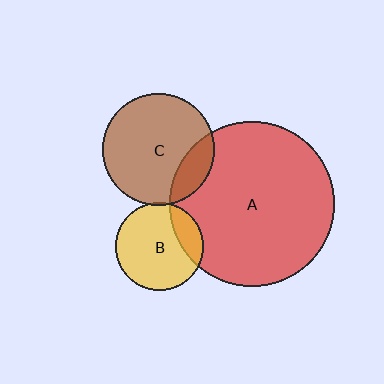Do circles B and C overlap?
Yes.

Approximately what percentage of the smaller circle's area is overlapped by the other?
Approximately 5%.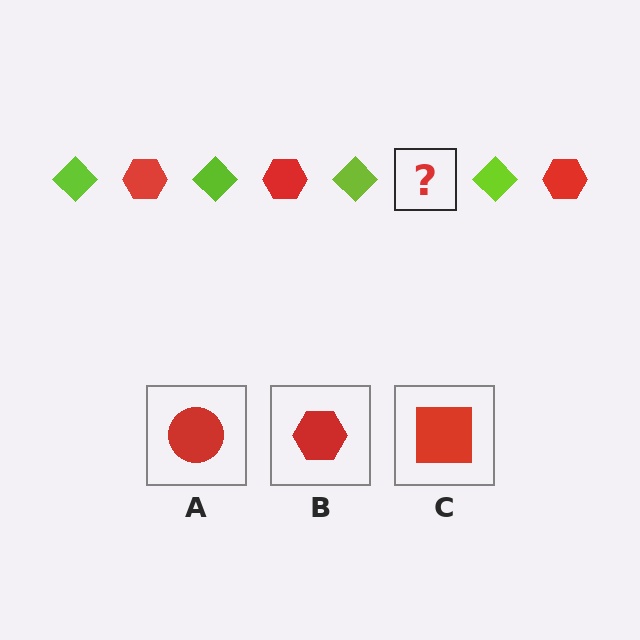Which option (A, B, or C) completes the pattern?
B.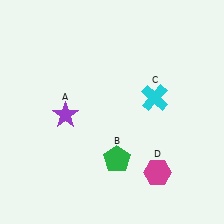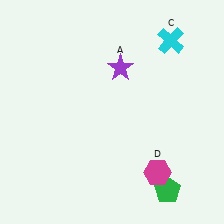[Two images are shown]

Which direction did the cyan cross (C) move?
The cyan cross (C) moved up.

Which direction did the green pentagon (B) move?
The green pentagon (B) moved right.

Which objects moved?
The objects that moved are: the purple star (A), the green pentagon (B), the cyan cross (C).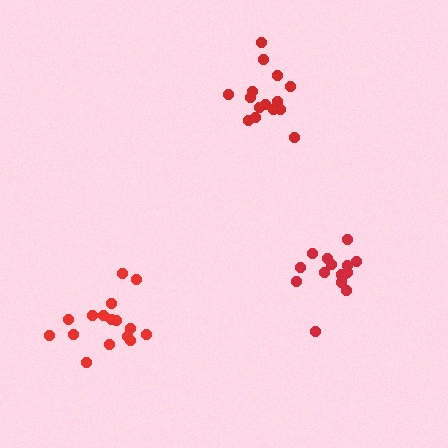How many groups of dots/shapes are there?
There are 3 groups.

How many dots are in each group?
Group 1: 15 dots, Group 2: 15 dots, Group 3: 16 dots (46 total).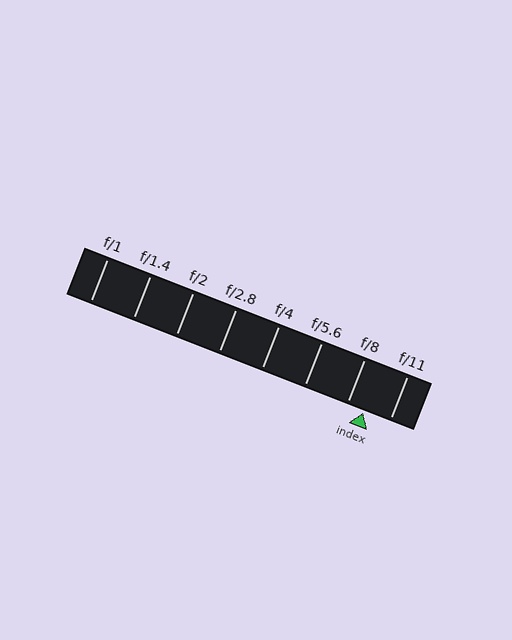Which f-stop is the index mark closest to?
The index mark is closest to f/8.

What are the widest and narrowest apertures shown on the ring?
The widest aperture shown is f/1 and the narrowest is f/11.